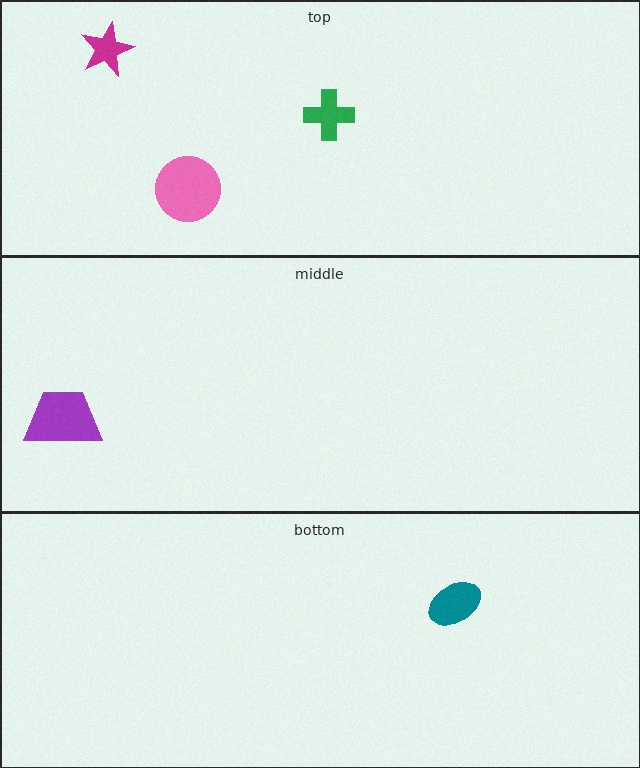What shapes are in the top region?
The pink circle, the green cross, the magenta star.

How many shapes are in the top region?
3.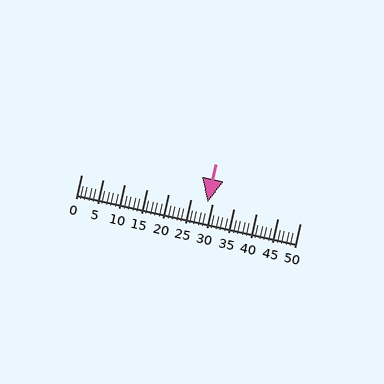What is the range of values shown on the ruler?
The ruler shows values from 0 to 50.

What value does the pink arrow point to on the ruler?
The pink arrow points to approximately 29.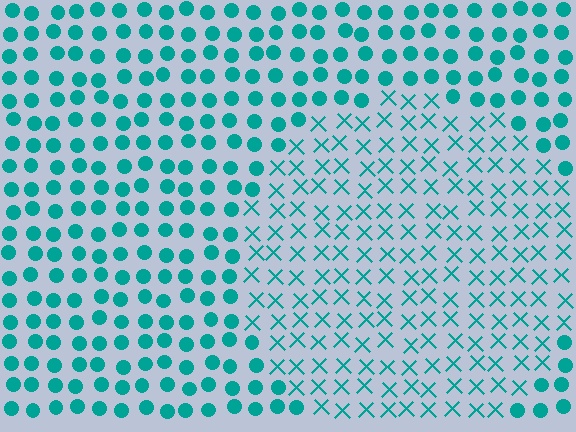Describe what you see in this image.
The image is filled with small teal elements arranged in a uniform grid. A circle-shaped region contains X marks, while the surrounding area contains circles. The boundary is defined purely by the change in element shape.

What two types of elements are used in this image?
The image uses X marks inside the circle region and circles outside it.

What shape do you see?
I see a circle.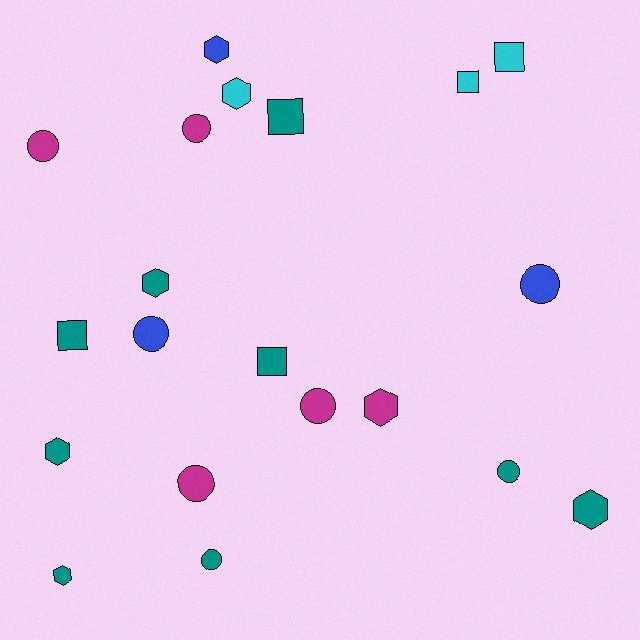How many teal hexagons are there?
There are 4 teal hexagons.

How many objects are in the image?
There are 20 objects.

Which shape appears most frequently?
Circle, with 8 objects.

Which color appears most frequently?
Teal, with 9 objects.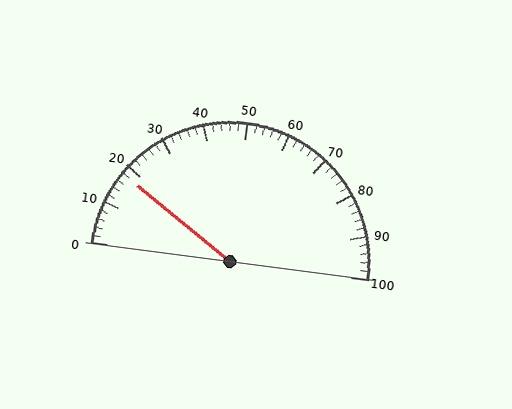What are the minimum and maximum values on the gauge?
The gauge ranges from 0 to 100.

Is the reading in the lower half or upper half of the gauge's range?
The reading is in the lower half of the range (0 to 100).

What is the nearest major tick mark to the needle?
The nearest major tick mark is 20.